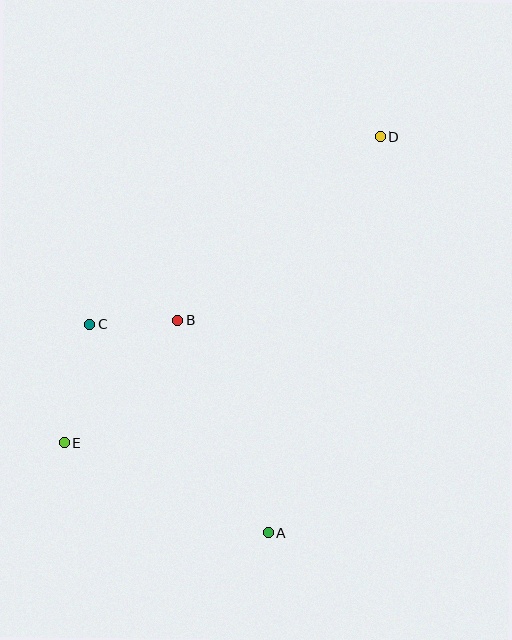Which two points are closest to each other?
Points B and C are closest to each other.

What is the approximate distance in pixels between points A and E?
The distance between A and E is approximately 223 pixels.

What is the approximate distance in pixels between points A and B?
The distance between A and B is approximately 231 pixels.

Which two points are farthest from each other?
Points D and E are farthest from each other.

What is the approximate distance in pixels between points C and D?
The distance between C and D is approximately 346 pixels.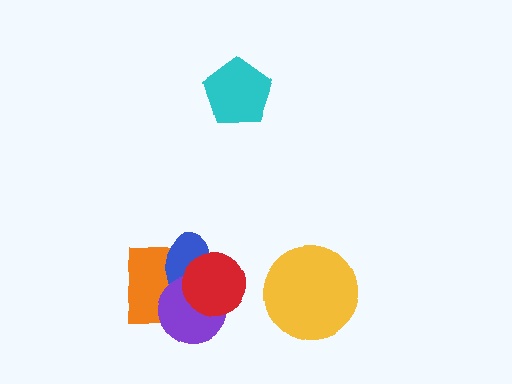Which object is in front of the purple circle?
The red circle is in front of the purple circle.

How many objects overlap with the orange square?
3 objects overlap with the orange square.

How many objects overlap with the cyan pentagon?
0 objects overlap with the cyan pentagon.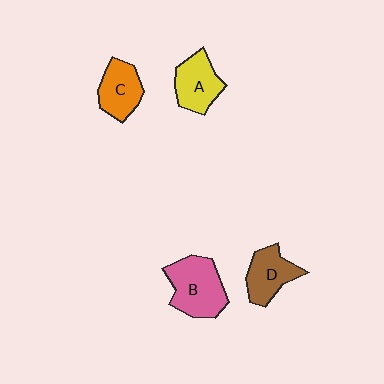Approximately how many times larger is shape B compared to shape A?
Approximately 1.4 times.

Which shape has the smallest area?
Shape C (orange).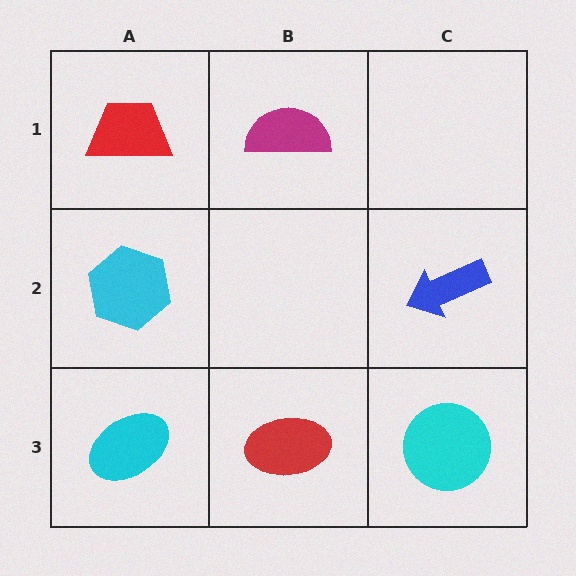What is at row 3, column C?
A cyan circle.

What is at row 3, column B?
A red ellipse.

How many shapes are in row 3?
3 shapes.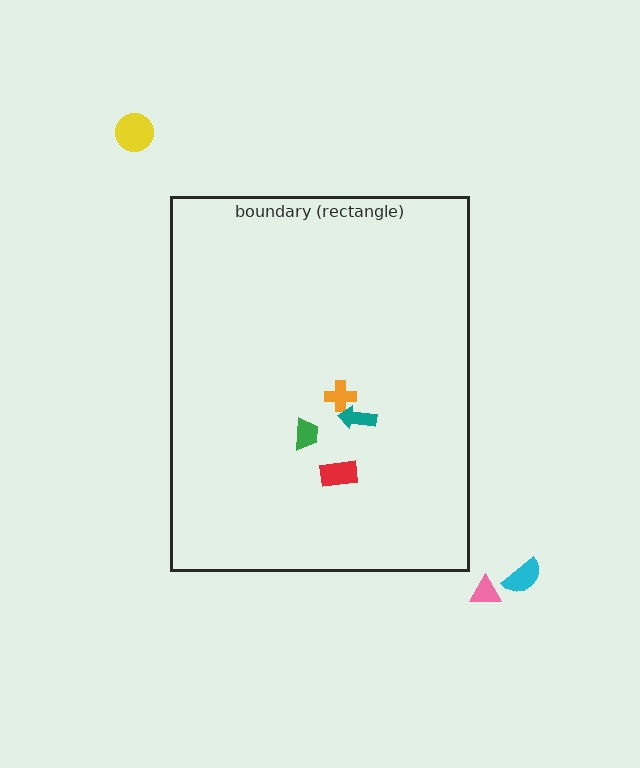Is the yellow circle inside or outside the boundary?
Outside.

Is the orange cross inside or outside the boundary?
Inside.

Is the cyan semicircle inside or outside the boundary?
Outside.